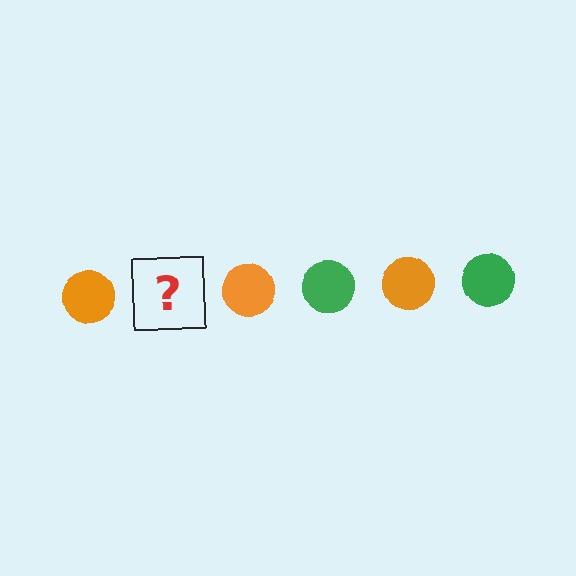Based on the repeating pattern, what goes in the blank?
The blank should be a green circle.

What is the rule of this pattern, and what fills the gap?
The rule is that the pattern cycles through orange, green circles. The gap should be filled with a green circle.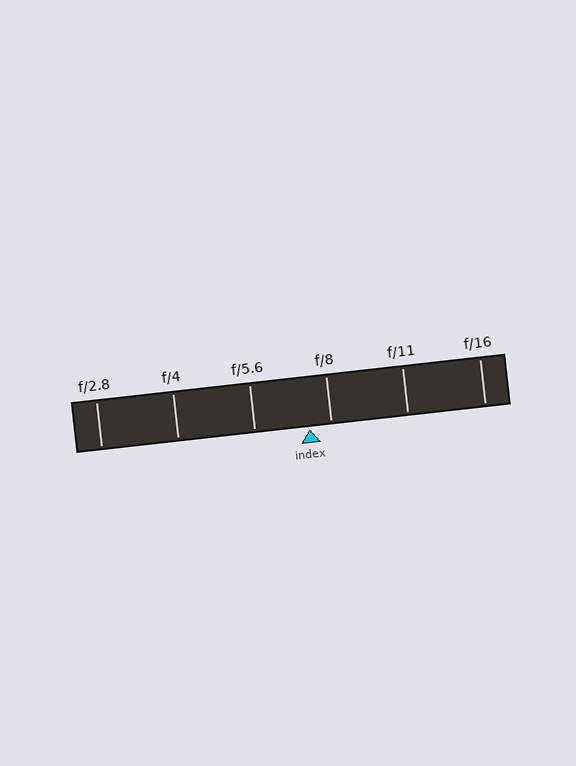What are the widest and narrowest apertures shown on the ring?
The widest aperture shown is f/2.8 and the narrowest is f/16.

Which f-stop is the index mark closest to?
The index mark is closest to f/8.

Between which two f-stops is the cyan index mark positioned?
The index mark is between f/5.6 and f/8.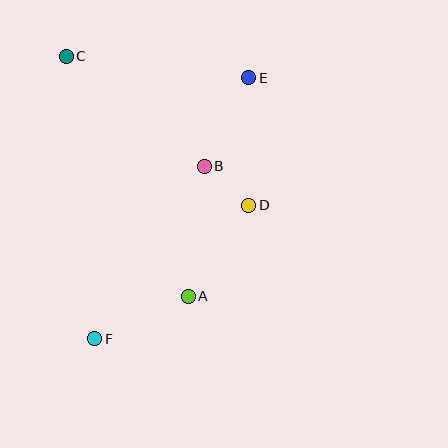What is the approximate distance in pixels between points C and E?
The distance between C and E is approximately 184 pixels.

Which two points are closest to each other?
Points B and D are closest to each other.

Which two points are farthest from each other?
Points E and F are farthest from each other.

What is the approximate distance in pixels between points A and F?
The distance between A and F is approximately 103 pixels.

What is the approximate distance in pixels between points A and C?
The distance between A and C is approximately 269 pixels.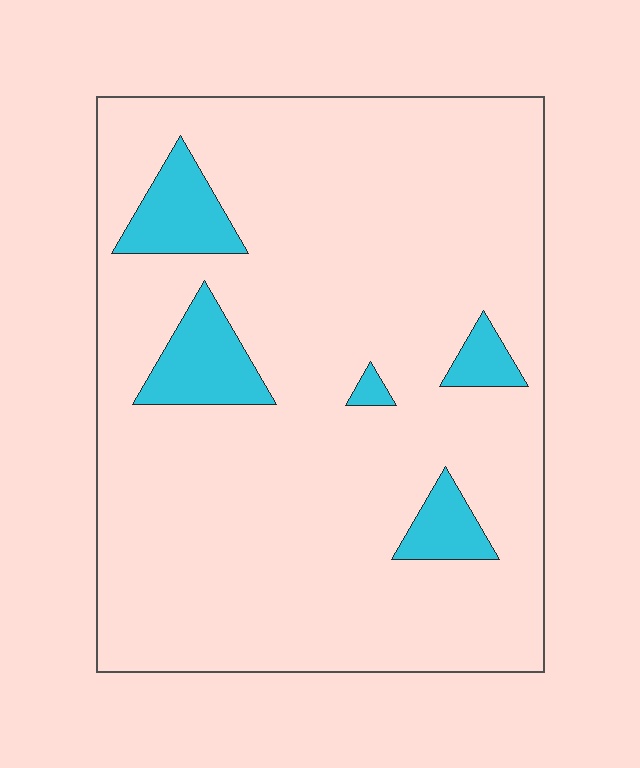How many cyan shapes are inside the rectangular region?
5.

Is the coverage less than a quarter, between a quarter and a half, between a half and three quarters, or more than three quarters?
Less than a quarter.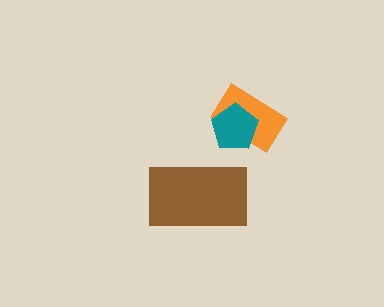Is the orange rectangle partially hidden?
Yes, it is partially covered by another shape.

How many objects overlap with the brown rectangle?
0 objects overlap with the brown rectangle.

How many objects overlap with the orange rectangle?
1 object overlaps with the orange rectangle.